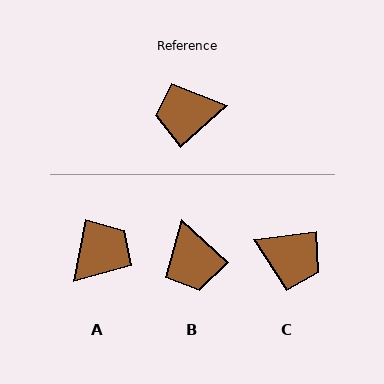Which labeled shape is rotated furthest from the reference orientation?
C, about 145 degrees away.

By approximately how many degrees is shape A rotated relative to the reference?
Approximately 143 degrees clockwise.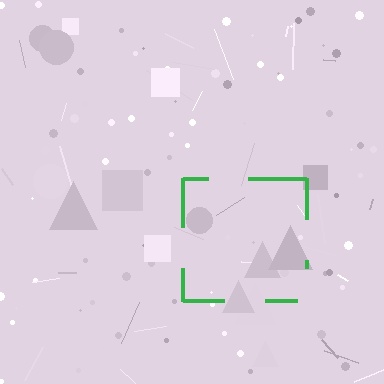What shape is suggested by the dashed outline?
The dashed outline suggests a square.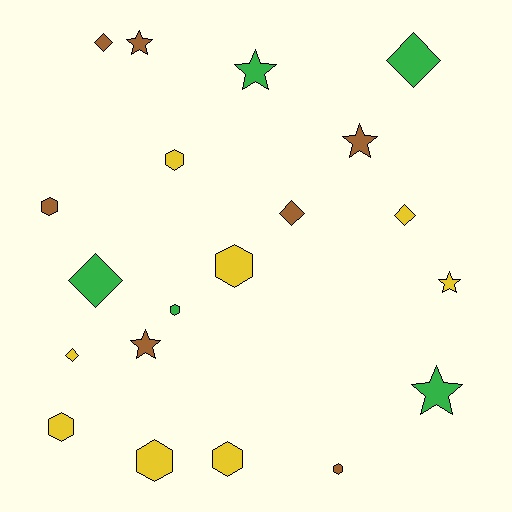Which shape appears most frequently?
Hexagon, with 8 objects.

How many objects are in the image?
There are 20 objects.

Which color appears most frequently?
Yellow, with 8 objects.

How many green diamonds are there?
There are 2 green diamonds.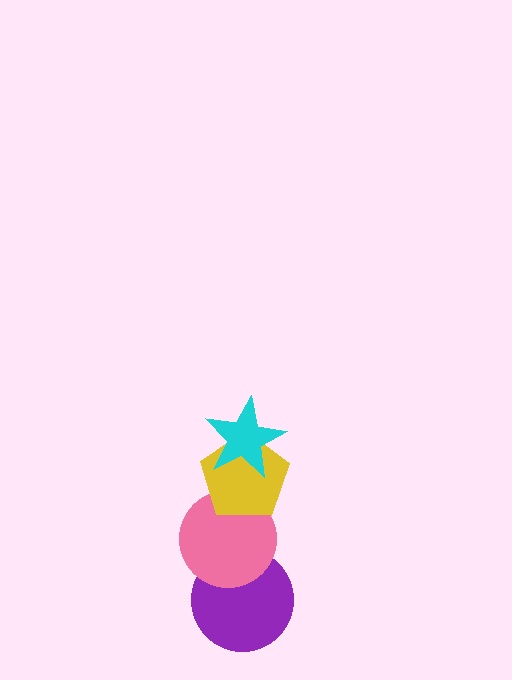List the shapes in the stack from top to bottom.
From top to bottom: the cyan star, the yellow pentagon, the pink circle, the purple circle.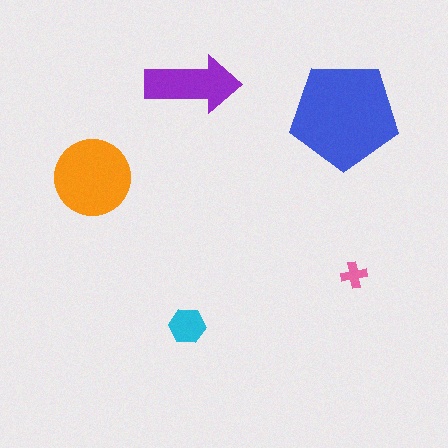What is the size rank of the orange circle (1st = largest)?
2nd.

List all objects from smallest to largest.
The pink cross, the cyan hexagon, the purple arrow, the orange circle, the blue pentagon.